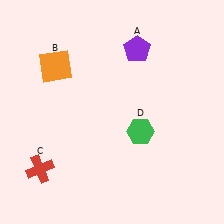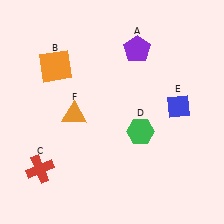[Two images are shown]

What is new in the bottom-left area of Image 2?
An orange triangle (F) was added in the bottom-left area of Image 2.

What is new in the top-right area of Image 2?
A blue diamond (E) was added in the top-right area of Image 2.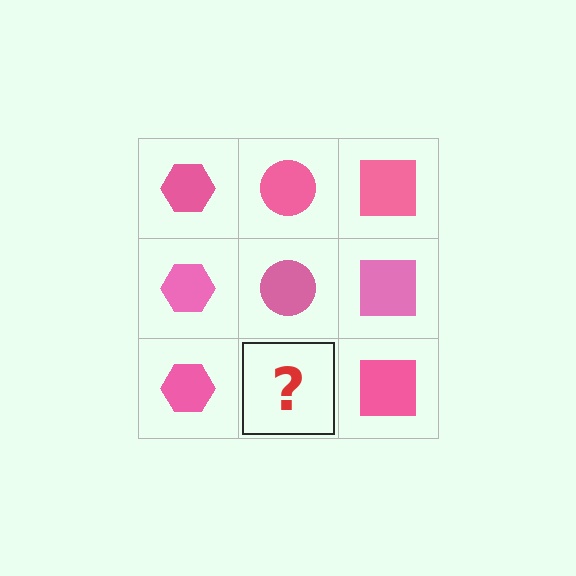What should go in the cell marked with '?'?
The missing cell should contain a pink circle.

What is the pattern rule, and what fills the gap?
The rule is that each column has a consistent shape. The gap should be filled with a pink circle.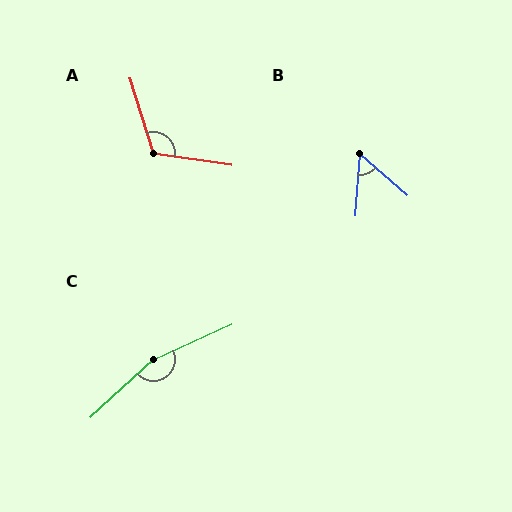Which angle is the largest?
C, at approximately 162 degrees.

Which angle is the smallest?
B, at approximately 53 degrees.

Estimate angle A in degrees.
Approximately 115 degrees.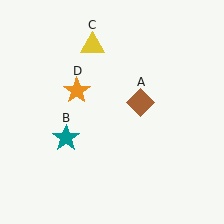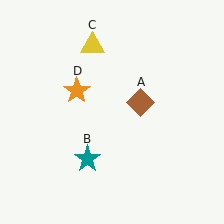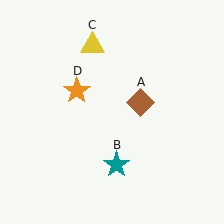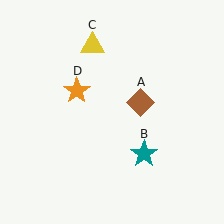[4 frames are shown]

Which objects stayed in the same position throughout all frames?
Brown diamond (object A) and yellow triangle (object C) and orange star (object D) remained stationary.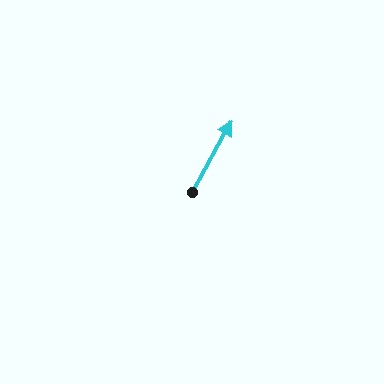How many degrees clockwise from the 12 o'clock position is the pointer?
Approximately 29 degrees.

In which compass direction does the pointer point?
Northeast.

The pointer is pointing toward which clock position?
Roughly 1 o'clock.